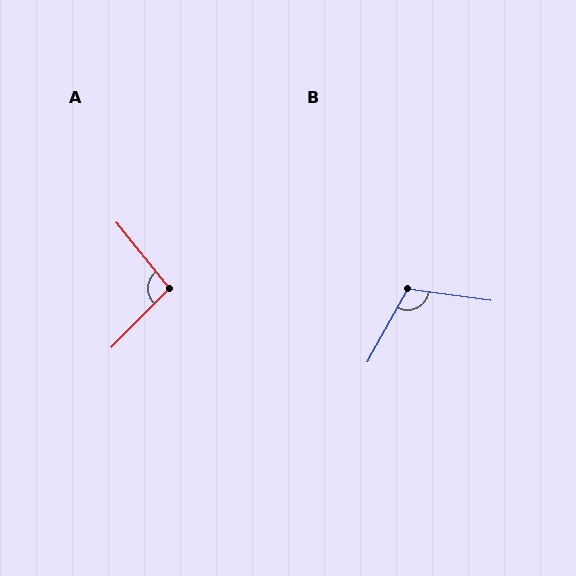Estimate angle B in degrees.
Approximately 111 degrees.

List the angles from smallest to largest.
A (97°), B (111°).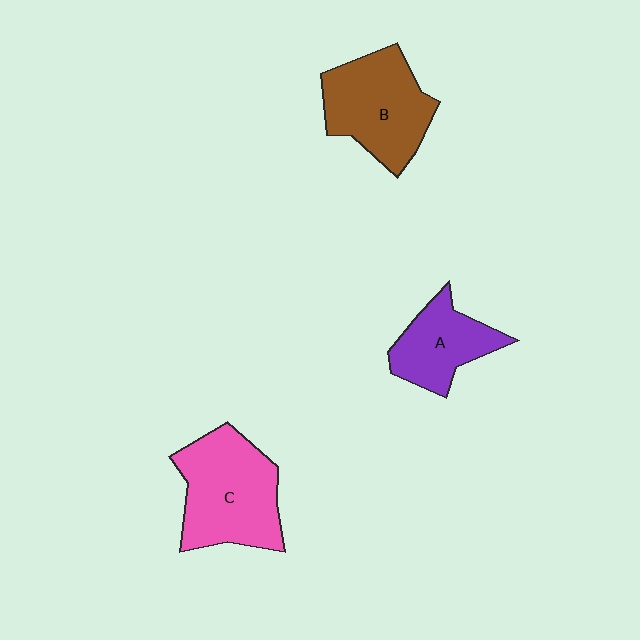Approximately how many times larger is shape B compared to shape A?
Approximately 1.4 times.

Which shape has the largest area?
Shape C (pink).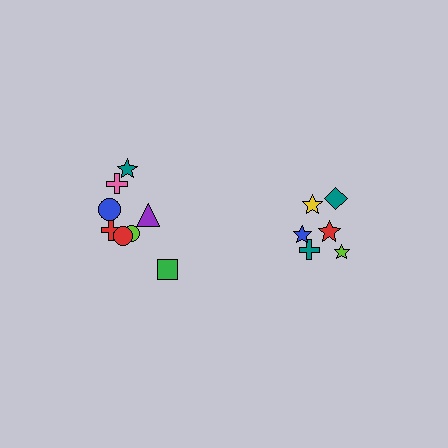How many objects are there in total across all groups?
There are 14 objects.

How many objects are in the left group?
There are 8 objects.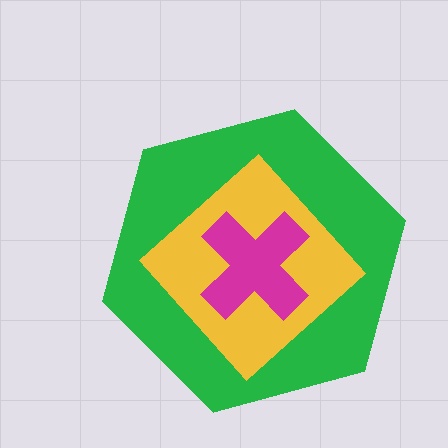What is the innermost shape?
The magenta cross.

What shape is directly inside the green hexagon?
The yellow diamond.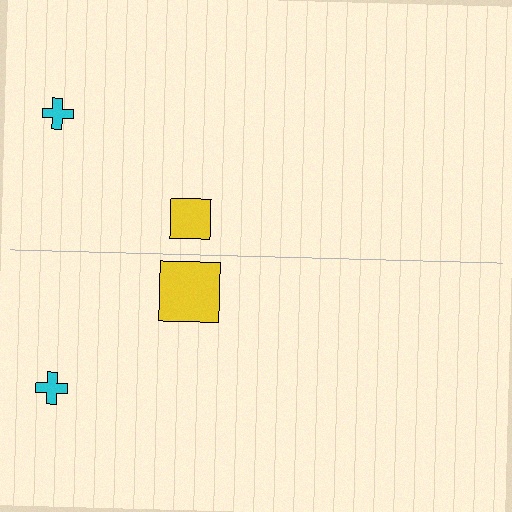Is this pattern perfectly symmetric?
No, the pattern is not perfectly symmetric. The yellow square on the bottom side has a different size than its mirror counterpart.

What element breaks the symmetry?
The yellow square on the bottom side has a different size than its mirror counterpart.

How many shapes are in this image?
There are 4 shapes in this image.